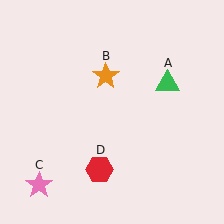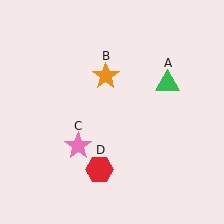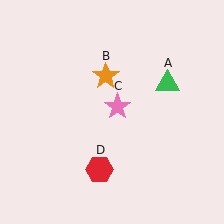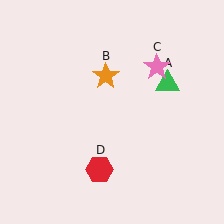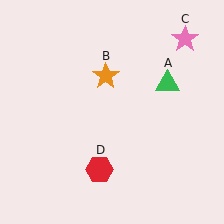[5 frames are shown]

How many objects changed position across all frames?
1 object changed position: pink star (object C).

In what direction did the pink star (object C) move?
The pink star (object C) moved up and to the right.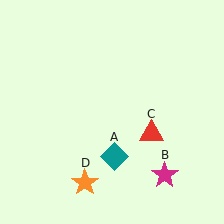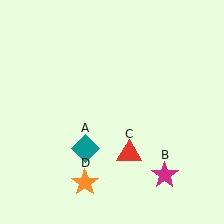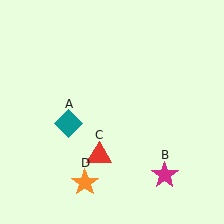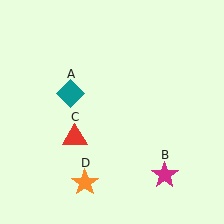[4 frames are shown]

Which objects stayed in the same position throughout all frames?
Magenta star (object B) and orange star (object D) remained stationary.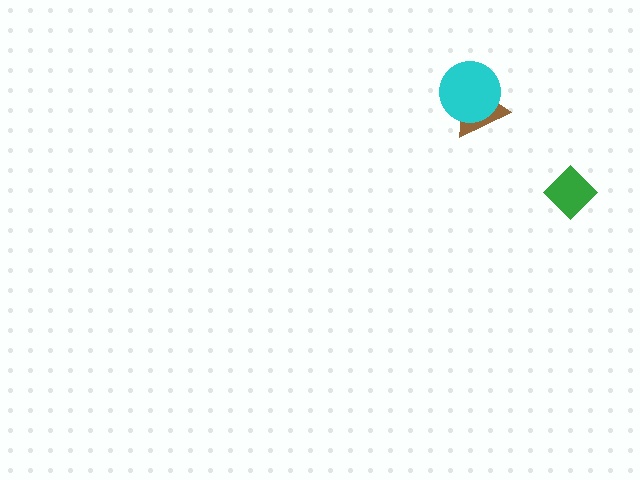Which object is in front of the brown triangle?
The cyan circle is in front of the brown triangle.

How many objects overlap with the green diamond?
0 objects overlap with the green diamond.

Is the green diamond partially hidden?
No, no other shape covers it.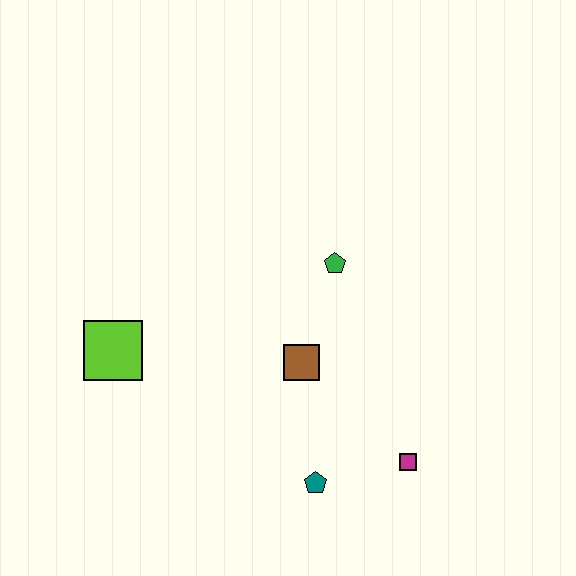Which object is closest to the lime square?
The brown square is closest to the lime square.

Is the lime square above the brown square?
Yes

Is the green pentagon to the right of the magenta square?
No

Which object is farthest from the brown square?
The lime square is farthest from the brown square.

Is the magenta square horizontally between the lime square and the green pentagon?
No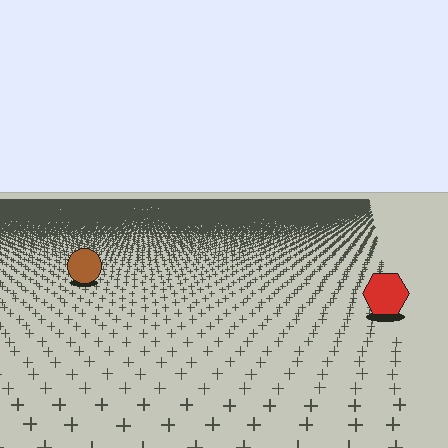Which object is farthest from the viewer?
The brown circle is farthest from the viewer. It appears smaller and the ground texture around it is denser.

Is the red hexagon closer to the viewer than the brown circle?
Yes. The red hexagon is closer — you can tell from the texture gradient: the ground texture is coarser near it.